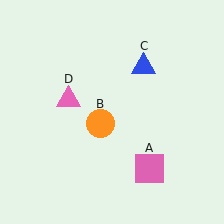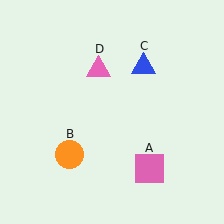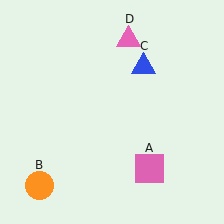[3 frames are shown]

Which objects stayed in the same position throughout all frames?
Pink square (object A) and blue triangle (object C) remained stationary.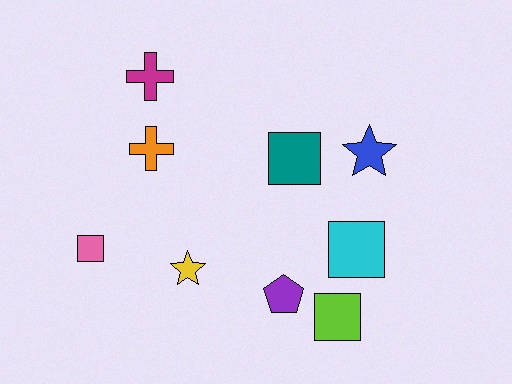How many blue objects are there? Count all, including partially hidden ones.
There is 1 blue object.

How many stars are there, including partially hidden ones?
There are 2 stars.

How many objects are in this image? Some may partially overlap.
There are 9 objects.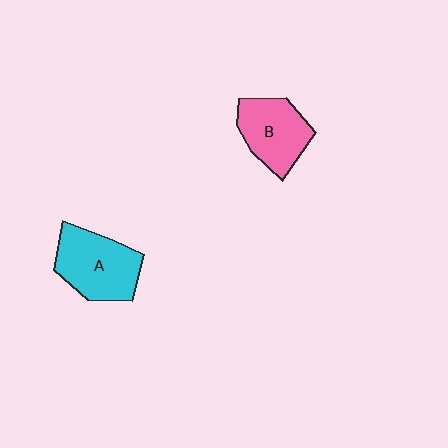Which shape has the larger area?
Shape A (cyan).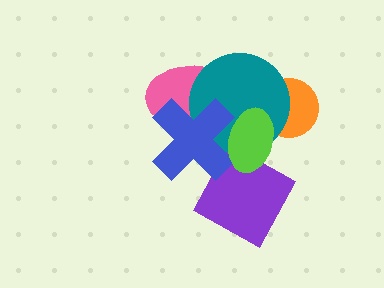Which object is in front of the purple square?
The lime ellipse is in front of the purple square.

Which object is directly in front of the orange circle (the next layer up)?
The teal circle is directly in front of the orange circle.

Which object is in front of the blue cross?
The lime ellipse is in front of the blue cross.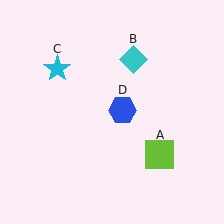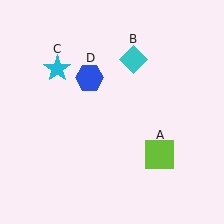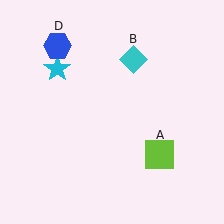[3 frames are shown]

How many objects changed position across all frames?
1 object changed position: blue hexagon (object D).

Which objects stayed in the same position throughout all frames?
Lime square (object A) and cyan diamond (object B) and cyan star (object C) remained stationary.